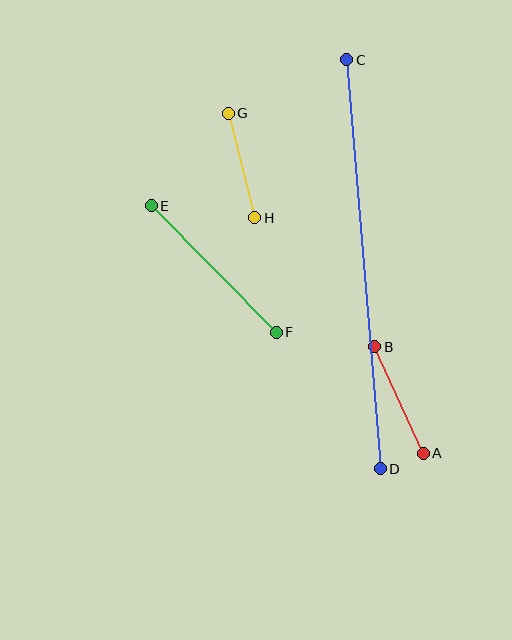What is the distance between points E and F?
The distance is approximately 178 pixels.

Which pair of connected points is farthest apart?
Points C and D are farthest apart.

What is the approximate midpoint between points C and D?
The midpoint is at approximately (364, 264) pixels.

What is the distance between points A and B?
The distance is approximately 117 pixels.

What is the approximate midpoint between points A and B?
The midpoint is at approximately (399, 400) pixels.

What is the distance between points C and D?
The distance is approximately 410 pixels.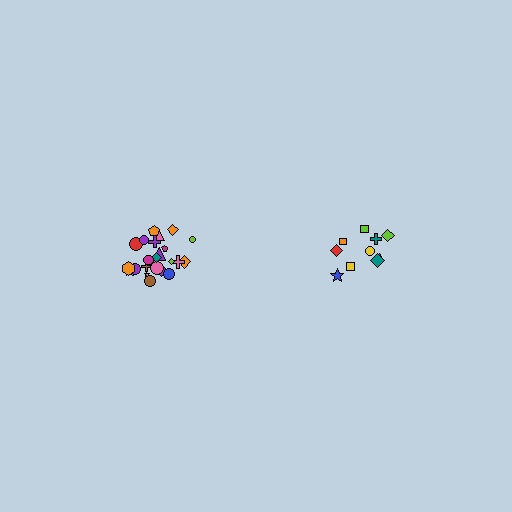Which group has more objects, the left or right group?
The left group.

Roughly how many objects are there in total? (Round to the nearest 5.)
Roughly 35 objects in total.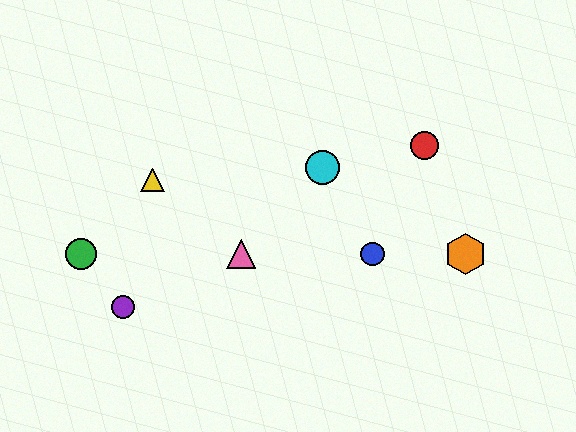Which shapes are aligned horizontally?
The blue circle, the green circle, the orange hexagon, the pink triangle are aligned horizontally.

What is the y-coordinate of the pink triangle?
The pink triangle is at y≈254.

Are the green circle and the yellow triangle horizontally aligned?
No, the green circle is at y≈254 and the yellow triangle is at y≈180.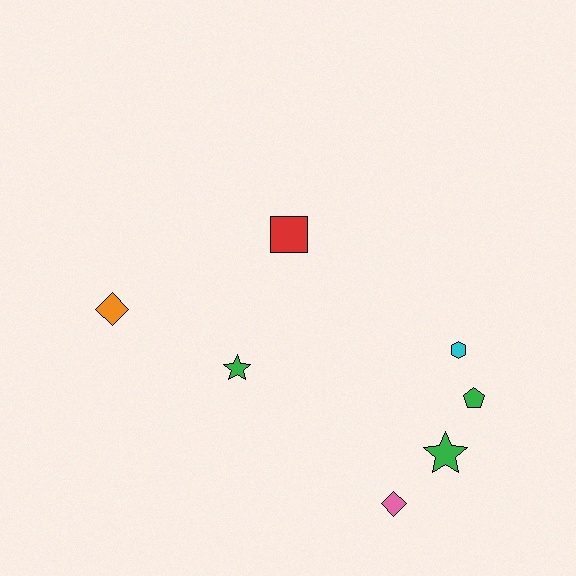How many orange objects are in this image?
There is 1 orange object.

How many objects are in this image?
There are 7 objects.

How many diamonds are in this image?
There are 2 diamonds.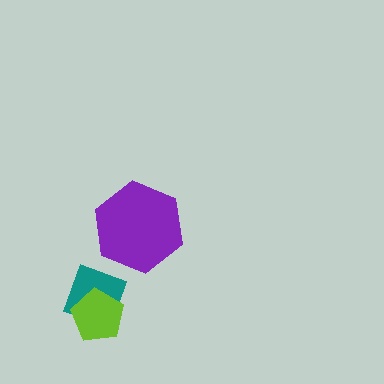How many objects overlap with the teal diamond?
1 object overlaps with the teal diamond.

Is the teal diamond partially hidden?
Yes, it is partially covered by another shape.